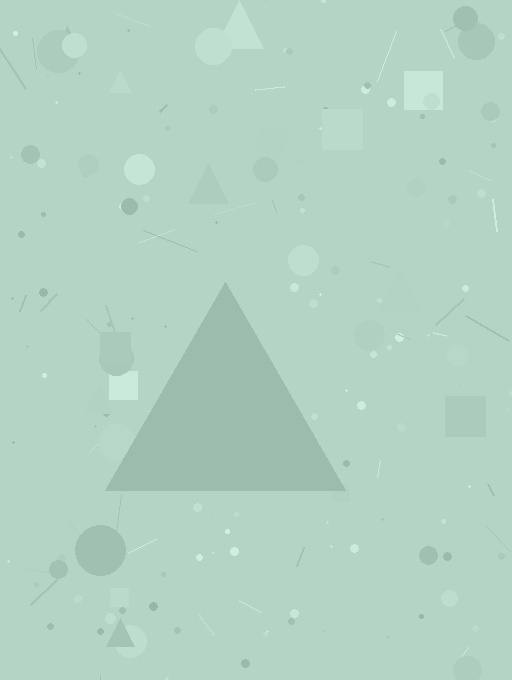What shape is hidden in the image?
A triangle is hidden in the image.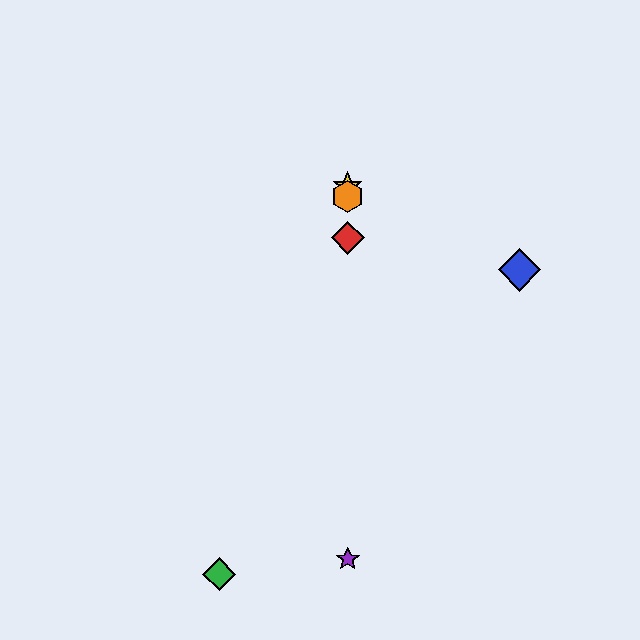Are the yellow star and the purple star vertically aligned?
Yes, both are at x≈348.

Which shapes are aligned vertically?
The red diamond, the yellow star, the purple star, the orange hexagon are aligned vertically.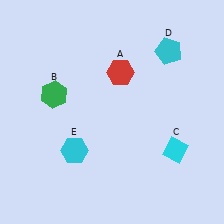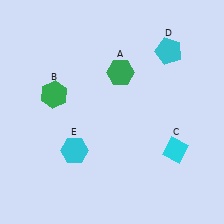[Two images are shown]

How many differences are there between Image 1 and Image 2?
There is 1 difference between the two images.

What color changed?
The hexagon (A) changed from red in Image 1 to green in Image 2.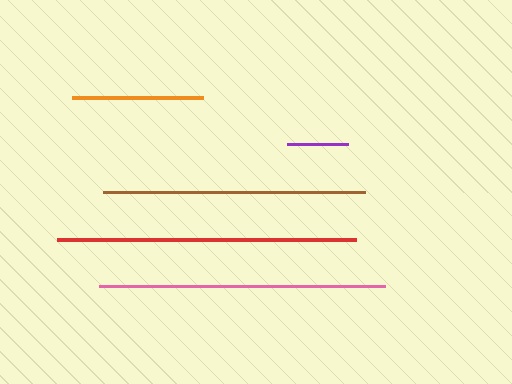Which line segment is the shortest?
The purple line is the shortest at approximately 62 pixels.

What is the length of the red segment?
The red segment is approximately 299 pixels long.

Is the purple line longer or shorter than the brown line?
The brown line is longer than the purple line.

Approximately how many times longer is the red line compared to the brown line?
The red line is approximately 1.1 times the length of the brown line.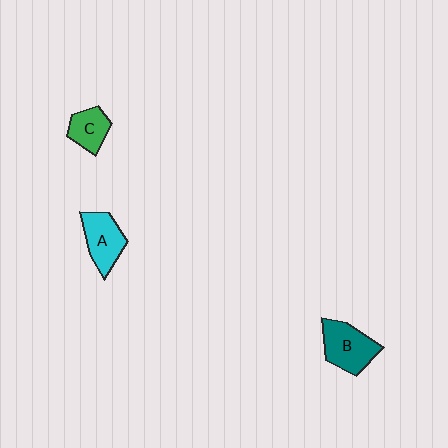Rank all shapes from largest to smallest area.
From largest to smallest: B (teal), A (cyan), C (green).